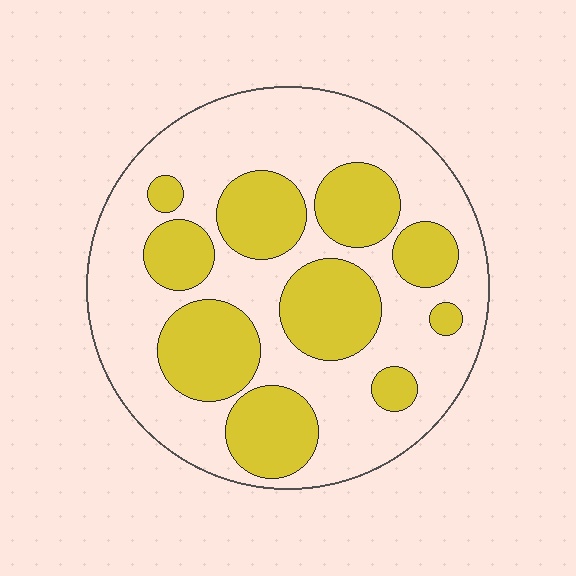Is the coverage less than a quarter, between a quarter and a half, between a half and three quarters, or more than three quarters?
Between a quarter and a half.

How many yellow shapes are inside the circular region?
10.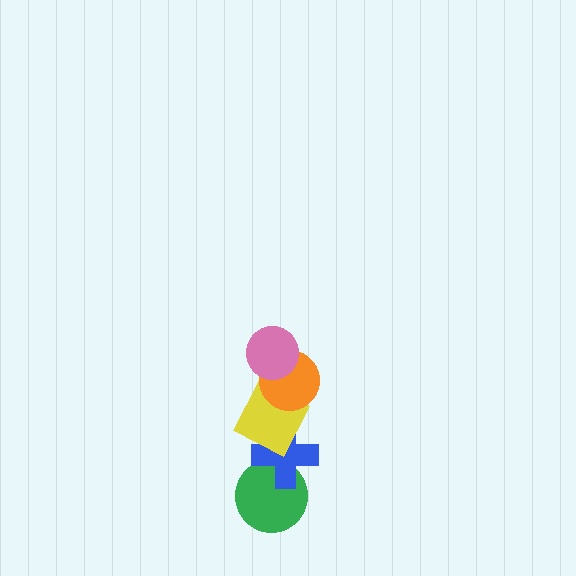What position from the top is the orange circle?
The orange circle is 2nd from the top.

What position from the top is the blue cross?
The blue cross is 4th from the top.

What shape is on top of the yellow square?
The orange circle is on top of the yellow square.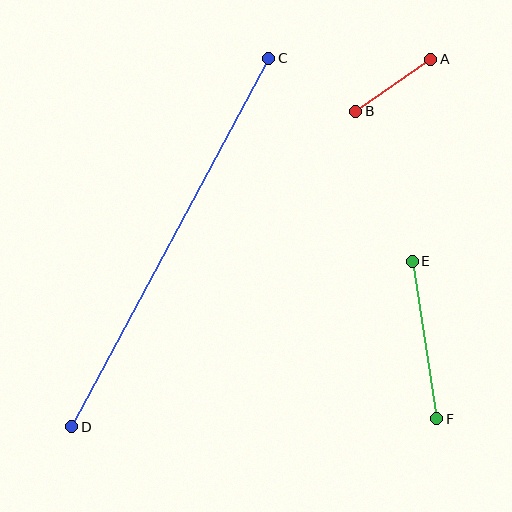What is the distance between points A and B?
The distance is approximately 91 pixels.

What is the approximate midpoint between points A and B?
The midpoint is at approximately (393, 85) pixels.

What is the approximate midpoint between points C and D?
The midpoint is at approximately (170, 242) pixels.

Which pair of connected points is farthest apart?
Points C and D are farthest apart.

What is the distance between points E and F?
The distance is approximately 160 pixels.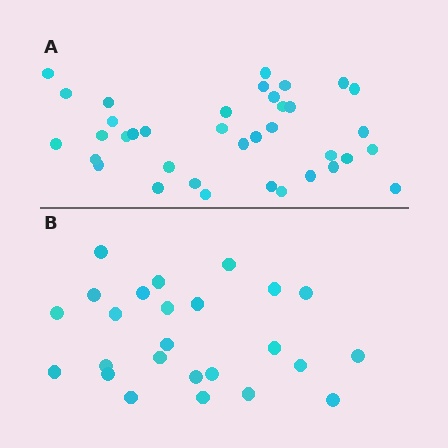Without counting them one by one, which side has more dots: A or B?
Region A (the top region) has more dots.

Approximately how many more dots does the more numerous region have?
Region A has roughly 12 or so more dots than region B.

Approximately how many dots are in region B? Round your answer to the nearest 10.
About 20 dots. (The exact count is 25, which rounds to 20.)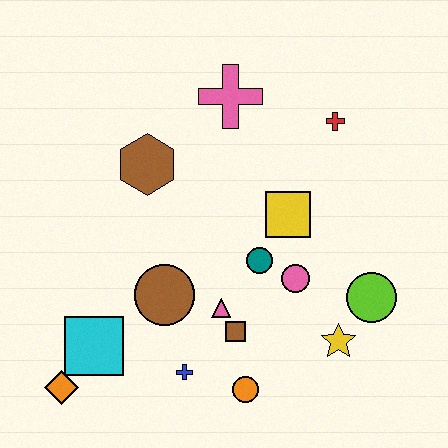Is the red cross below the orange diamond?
No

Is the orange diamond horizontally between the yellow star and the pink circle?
No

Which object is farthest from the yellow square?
The orange diamond is farthest from the yellow square.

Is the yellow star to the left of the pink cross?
No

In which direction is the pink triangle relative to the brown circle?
The pink triangle is to the right of the brown circle.